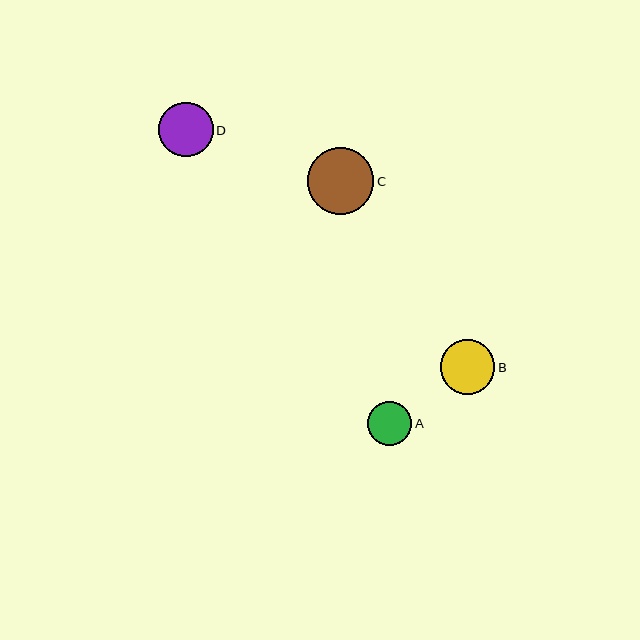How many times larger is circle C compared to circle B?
Circle C is approximately 1.2 times the size of circle B.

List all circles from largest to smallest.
From largest to smallest: C, B, D, A.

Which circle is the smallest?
Circle A is the smallest with a size of approximately 44 pixels.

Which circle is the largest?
Circle C is the largest with a size of approximately 67 pixels.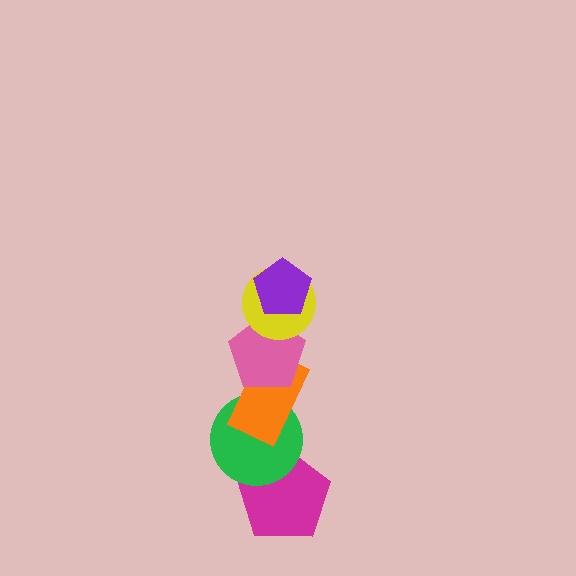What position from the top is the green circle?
The green circle is 5th from the top.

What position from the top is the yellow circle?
The yellow circle is 2nd from the top.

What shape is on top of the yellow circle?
The purple pentagon is on top of the yellow circle.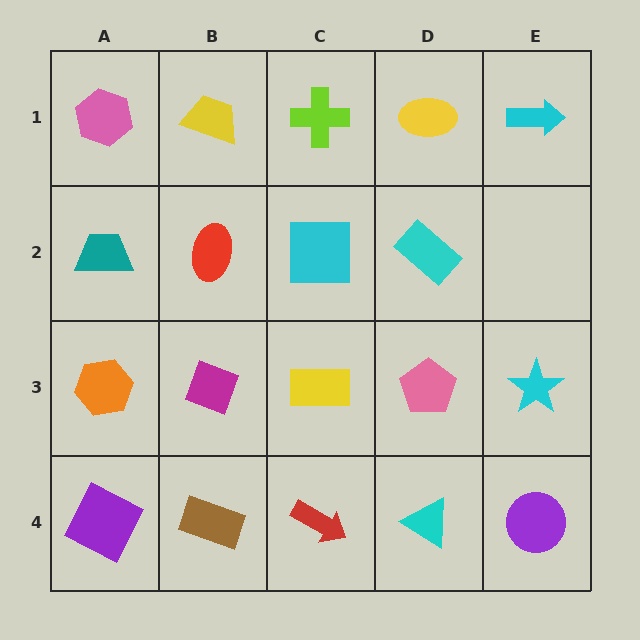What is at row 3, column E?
A cyan star.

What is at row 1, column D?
A yellow ellipse.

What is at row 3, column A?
An orange hexagon.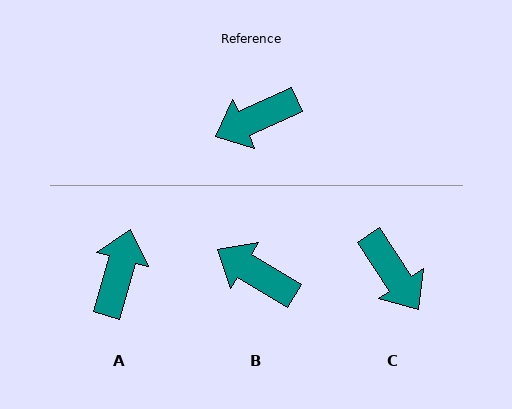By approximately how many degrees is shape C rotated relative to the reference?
Approximately 100 degrees counter-clockwise.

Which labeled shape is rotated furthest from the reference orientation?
A, about 130 degrees away.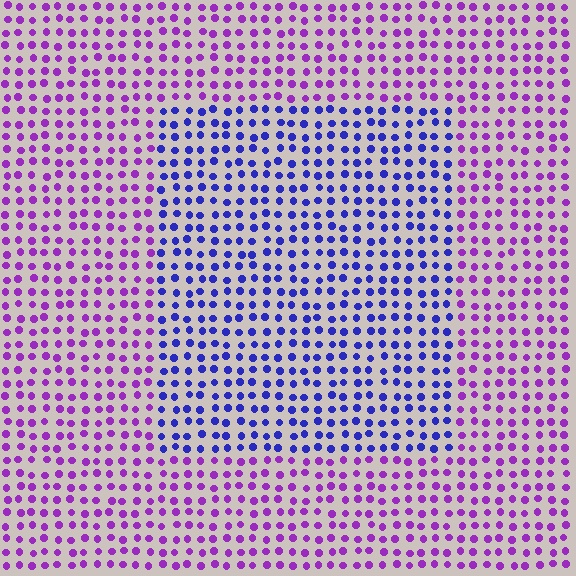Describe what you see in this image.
The image is filled with small purple elements in a uniform arrangement. A rectangle-shaped region is visible where the elements are tinted to a slightly different hue, forming a subtle color boundary.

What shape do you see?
I see a rectangle.